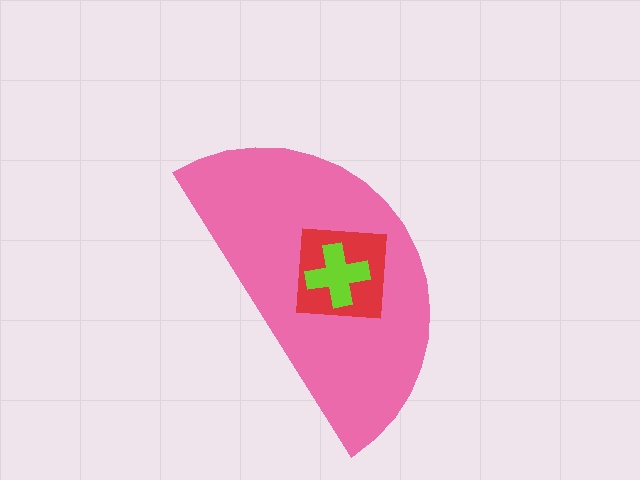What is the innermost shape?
The lime cross.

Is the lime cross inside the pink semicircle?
Yes.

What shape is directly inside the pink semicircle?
The red square.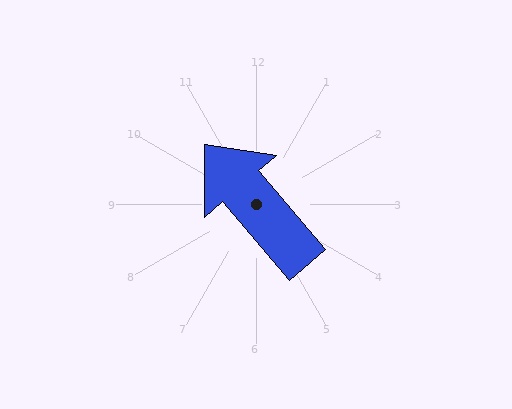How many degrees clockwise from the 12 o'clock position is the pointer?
Approximately 319 degrees.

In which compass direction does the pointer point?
Northwest.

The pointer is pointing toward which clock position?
Roughly 11 o'clock.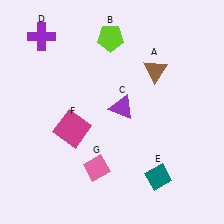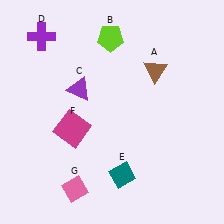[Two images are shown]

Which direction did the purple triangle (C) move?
The purple triangle (C) moved left.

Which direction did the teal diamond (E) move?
The teal diamond (E) moved left.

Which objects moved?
The objects that moved are: the purple triangle (C), the teal diamond (E), the pink diamond (G).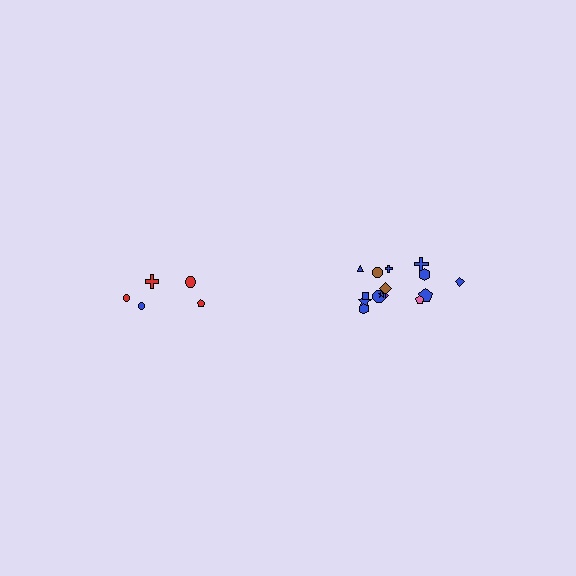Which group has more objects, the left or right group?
The right group.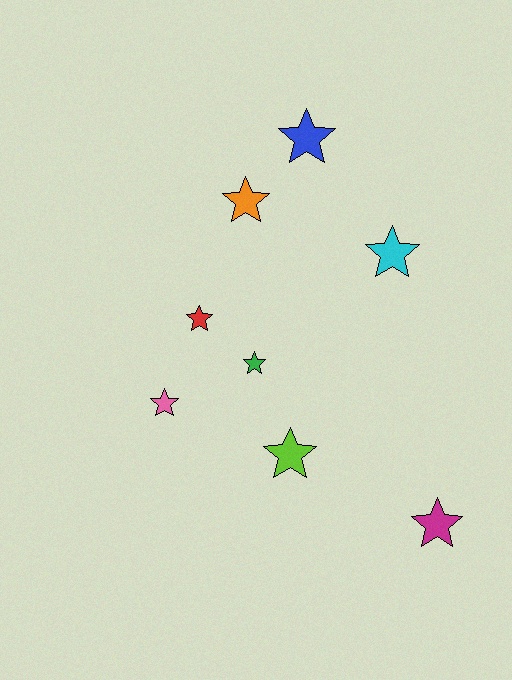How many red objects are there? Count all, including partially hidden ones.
There is 1 red object.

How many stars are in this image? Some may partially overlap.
There are 8 stars.